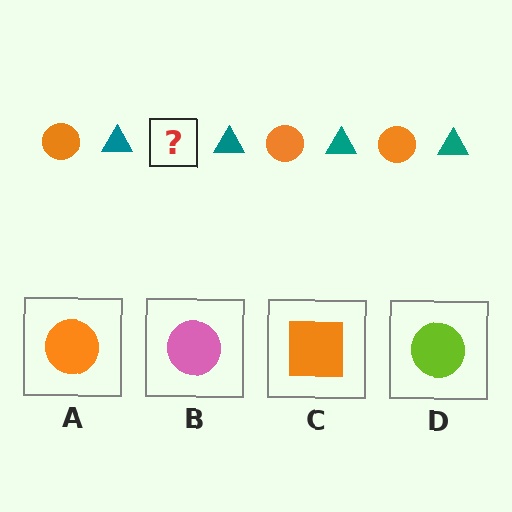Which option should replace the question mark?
Option A.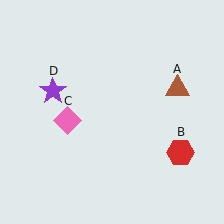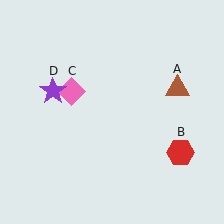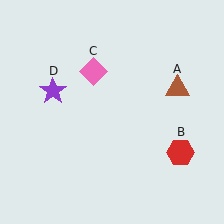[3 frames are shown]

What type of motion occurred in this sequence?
The pink diamond (object C) rotated clockwise around the center of the scene.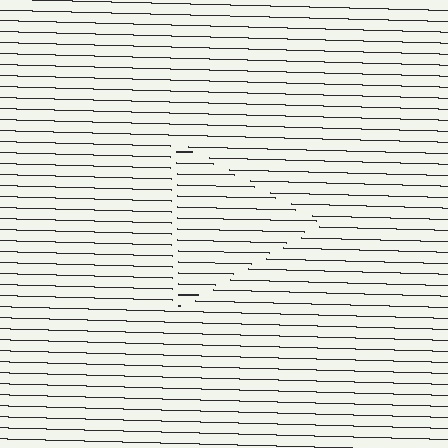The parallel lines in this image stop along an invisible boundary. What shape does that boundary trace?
An illusory triangle. The interior of the shape contains the same grating, shifted by half a period — the contour is defined by the phase discontinuity where line-ends from the inner and outer gratings abut.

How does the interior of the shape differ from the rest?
The interior of the shape contains the same grating, shifted by half a period — the contour is defined by the phase discontinuity where line-ends from the inner and outer gratings abut.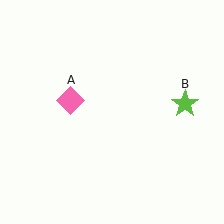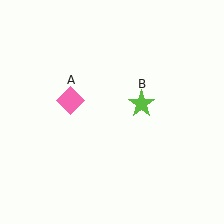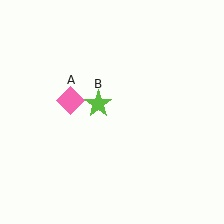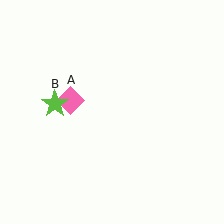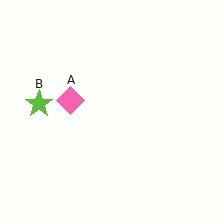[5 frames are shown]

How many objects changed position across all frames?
1 object changed position: lime star (object B).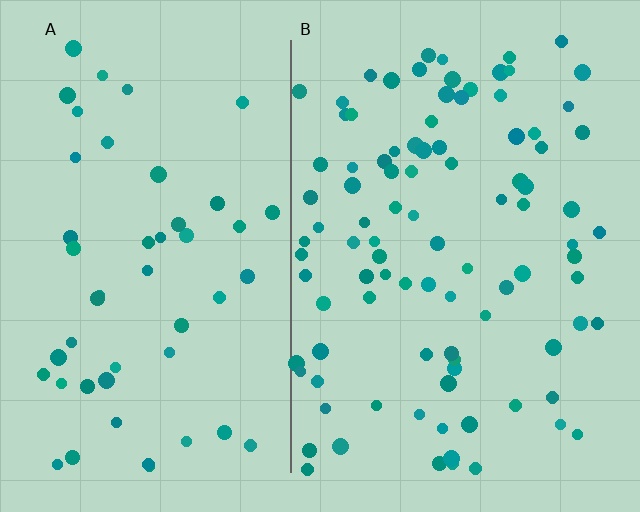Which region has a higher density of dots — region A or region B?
B (the right).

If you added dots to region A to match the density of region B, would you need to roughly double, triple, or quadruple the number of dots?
Approximately double.